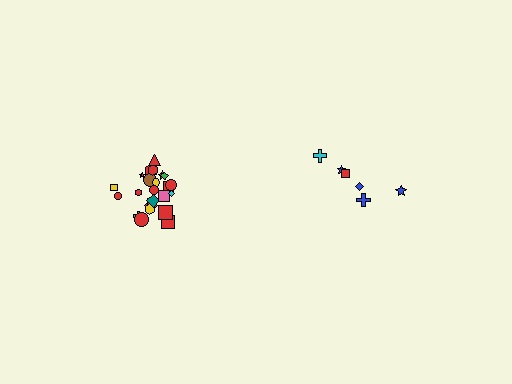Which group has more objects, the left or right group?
The left group.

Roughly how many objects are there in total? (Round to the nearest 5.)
Roughly 30 objects in total.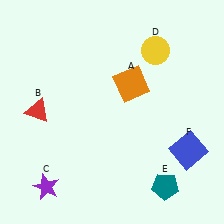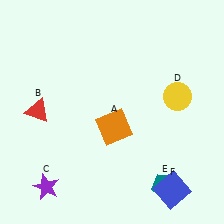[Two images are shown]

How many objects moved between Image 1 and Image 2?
3 objects moved between the two images.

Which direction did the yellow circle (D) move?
The yellow circle (D) moved down.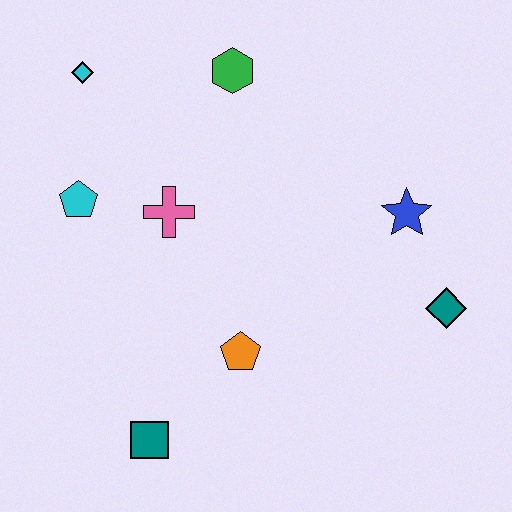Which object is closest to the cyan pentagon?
The pink cross is closest to the cyan pentagon.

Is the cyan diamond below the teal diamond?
No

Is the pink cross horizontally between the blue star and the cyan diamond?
Yes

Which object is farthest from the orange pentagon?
The cyan diamond is farthest from the orange pentagon.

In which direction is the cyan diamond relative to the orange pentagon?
The cyan diamond is above the orange pentagon.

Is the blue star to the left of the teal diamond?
Yes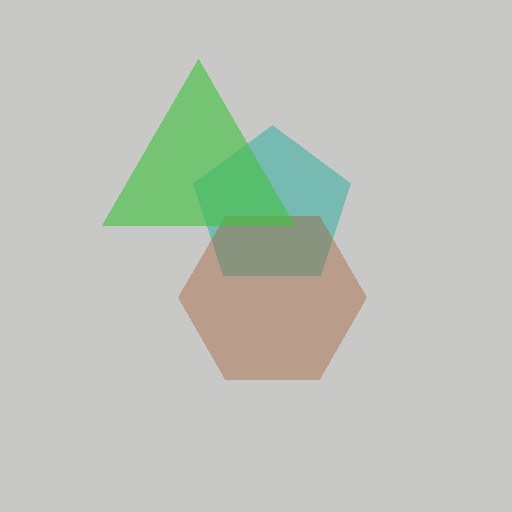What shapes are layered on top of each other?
The layered shapes are: a teal pentagon, a brown hexagon, a green triangle.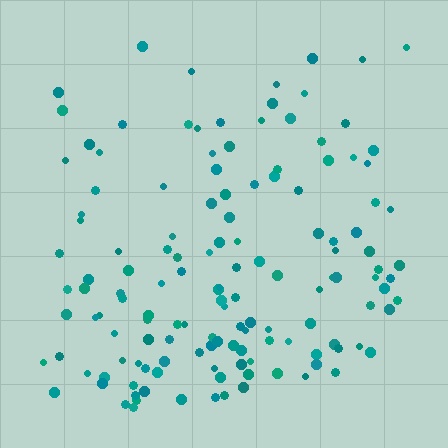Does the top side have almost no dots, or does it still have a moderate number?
Still a moderate number, just noticeably fewer than the bottom.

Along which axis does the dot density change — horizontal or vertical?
Vertical.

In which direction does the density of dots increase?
From top to bottom, with the bottom side densest.